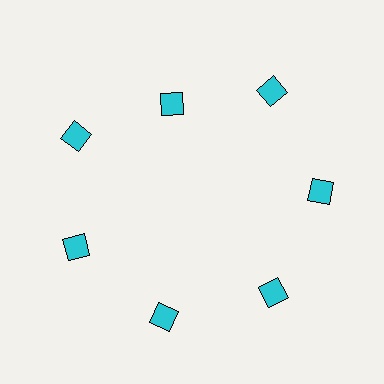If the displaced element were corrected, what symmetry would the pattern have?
It would have 7-fold rotational symmetry — the pattern would map onto itself every 51 degrees.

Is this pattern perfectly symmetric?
No. The 7 cyan diamonds are arranged in a ring, but one element near the 12 o'clock position is pulled inward toward the center, breaking the 7-fold rotational symmetry.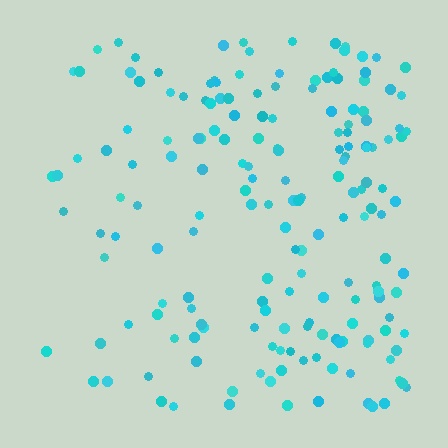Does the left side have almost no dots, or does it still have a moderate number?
Still a moderate number, just noticeably fewer than the right.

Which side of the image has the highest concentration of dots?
The right.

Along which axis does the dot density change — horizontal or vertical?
Horizontal.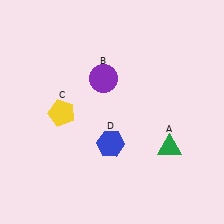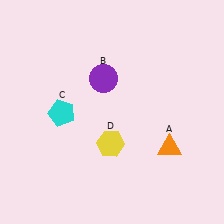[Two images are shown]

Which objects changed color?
A changed from green to orange. C changed from yellow to cyan. D changed from blue to yellow.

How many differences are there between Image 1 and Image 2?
There are 3 differences between the two images.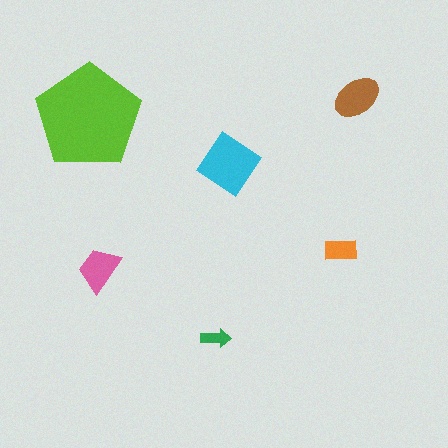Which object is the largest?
The lime pentagon.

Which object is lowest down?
The green arrow is bottommost.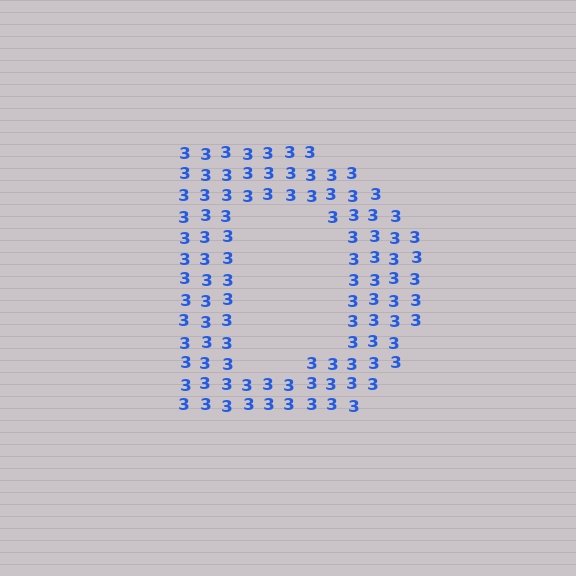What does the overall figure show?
The overall figure shows the letter D.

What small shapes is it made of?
It is made of small digit 3's.